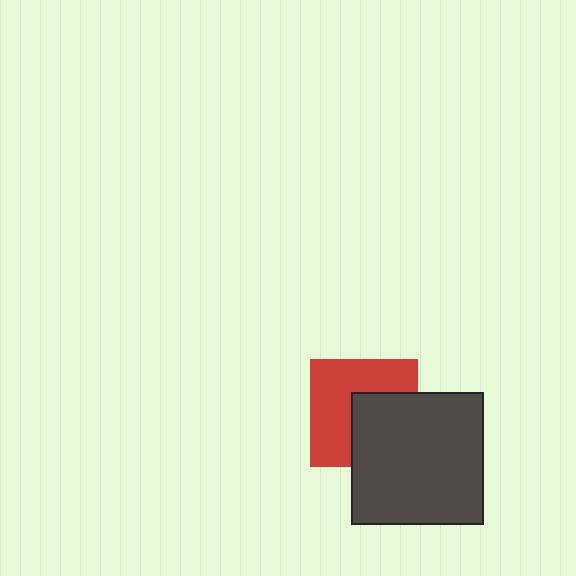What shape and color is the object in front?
The object in front is a dark gray square.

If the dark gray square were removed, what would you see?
You would see the complete red square.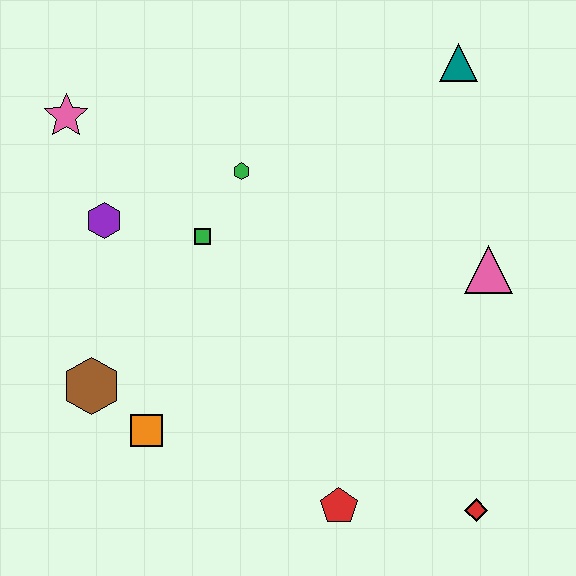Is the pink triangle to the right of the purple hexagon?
Yes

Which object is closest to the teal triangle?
The pink triangle is closest to the teal triangle.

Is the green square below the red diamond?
No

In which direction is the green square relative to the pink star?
The green square is to the right of the pink star.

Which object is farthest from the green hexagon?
The red diamond is farthest from the green hexagon.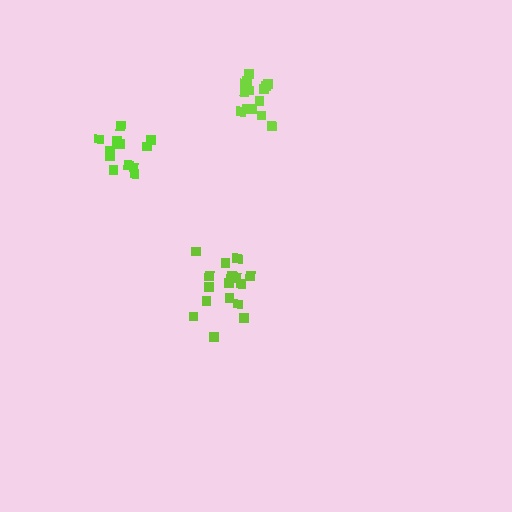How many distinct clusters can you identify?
There are 3 distinct clusters.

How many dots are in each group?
Group 1: 14 dots, Group 2: 18 dots, Group 3: 12 dots (44 total).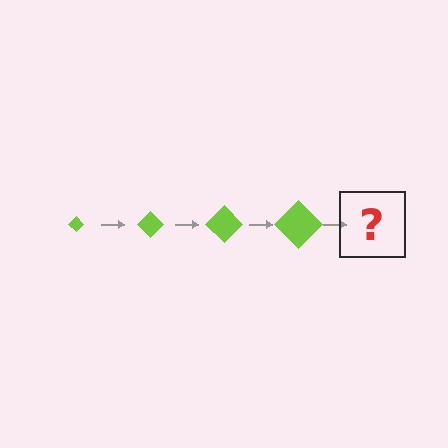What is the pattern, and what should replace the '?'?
The pattern is that the diamond gets progressively larger each step. The '?' should be a lime diamond, larger than the previous one.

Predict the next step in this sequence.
The next step is a lime diamond, larger than the previous one.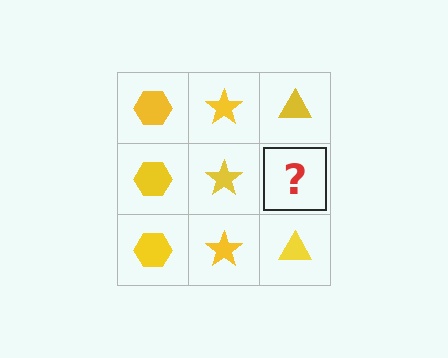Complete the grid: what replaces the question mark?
The question mark should be replaced with a yellow triangle.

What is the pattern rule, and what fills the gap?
The rule is that each column has a consistent shape. The gap should be filled with a yellow triangle.